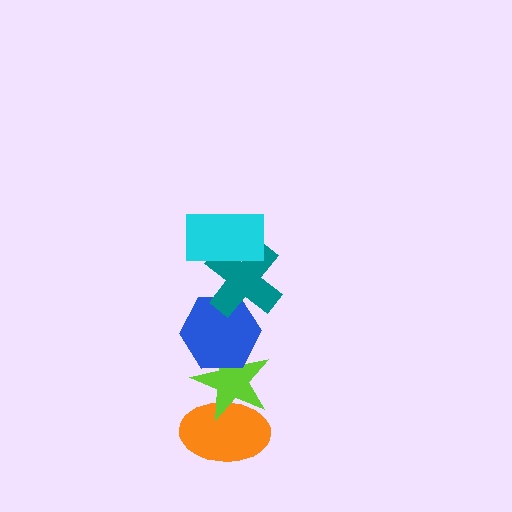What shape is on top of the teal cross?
The cyan rectangle is on top of the teal cross.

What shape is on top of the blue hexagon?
The teal cross is on top of the blue hexagon.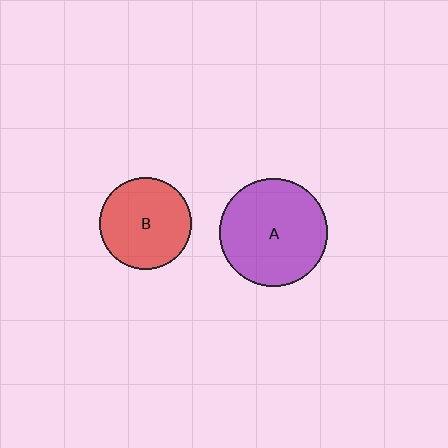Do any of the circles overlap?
No, none of the circles overlap.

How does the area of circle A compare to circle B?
Approximately 1.4 times.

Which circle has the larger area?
Circle A (purple).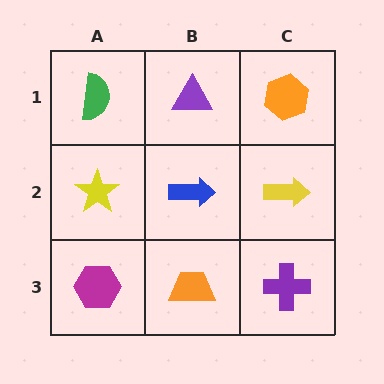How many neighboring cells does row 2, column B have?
4.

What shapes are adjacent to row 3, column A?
A yellow star (row 2, column A), an orange trapezoid (row 3, column B).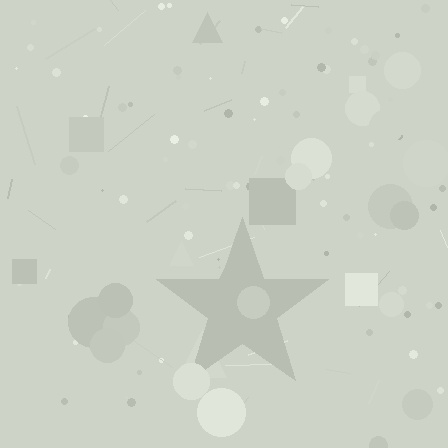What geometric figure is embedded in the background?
A star is embedded in the background.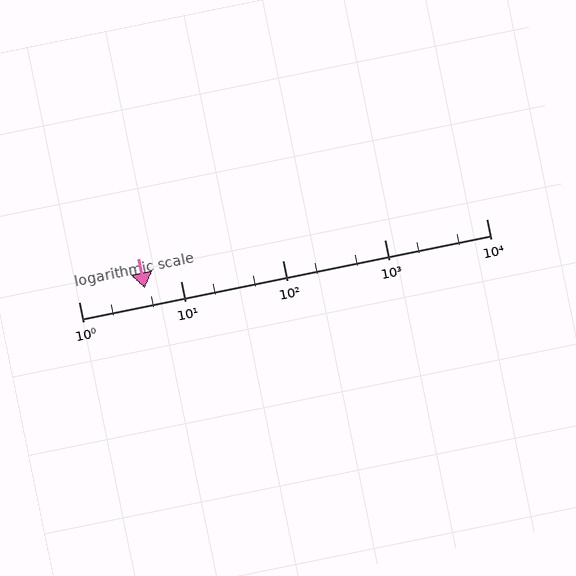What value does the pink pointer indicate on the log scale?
The pointer indicates approximately 4.5.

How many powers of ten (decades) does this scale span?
The scale spans 4 decades, from 1 to 10000.